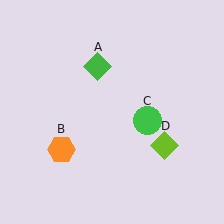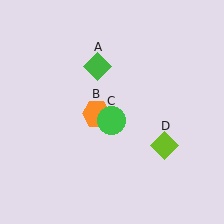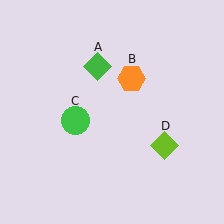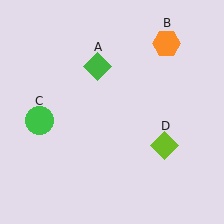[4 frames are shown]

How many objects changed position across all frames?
2 objects changed position: orange hexagon (object B), green circle (object C).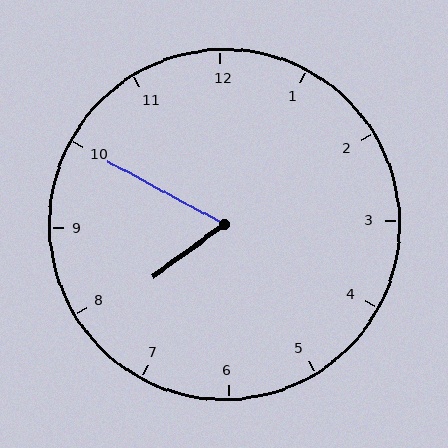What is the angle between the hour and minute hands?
Approximately 65 degrees.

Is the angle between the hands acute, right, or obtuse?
It is acute.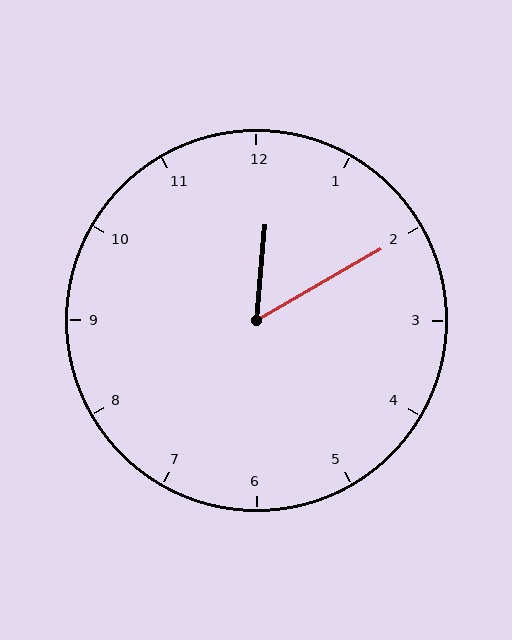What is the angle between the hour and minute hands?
Approximately 55 degrees.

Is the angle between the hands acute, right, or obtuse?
It is acute.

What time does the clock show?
12:10.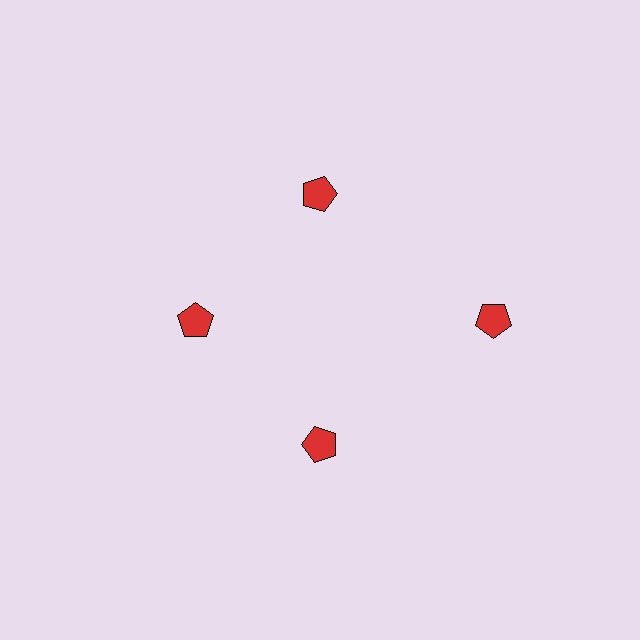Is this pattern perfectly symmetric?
No. The 4 red pentagons are arranged in a ring, but one element near the 3 o'clock position is pushed outward from the center, breaking the 4-fold rotational symmetry.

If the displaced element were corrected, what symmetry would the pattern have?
It would have 4-fold rotational symmetry — the pattern would map onto itself every 90 degrees.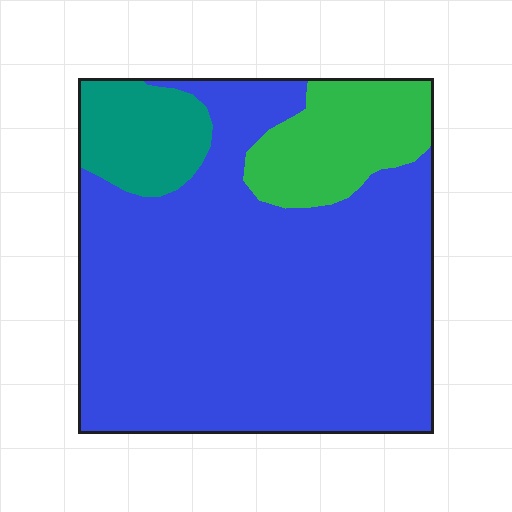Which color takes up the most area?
Blue, at roughly 75%.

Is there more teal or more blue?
Blue.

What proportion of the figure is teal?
Teal takes up about one tenth (1/10) of the figure.